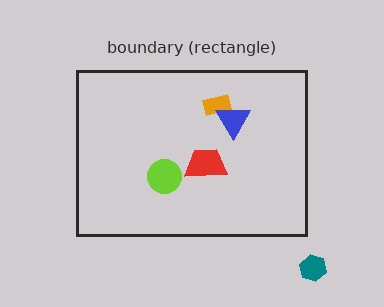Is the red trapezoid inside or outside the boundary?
Inside.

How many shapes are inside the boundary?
4 inside, 1 outside.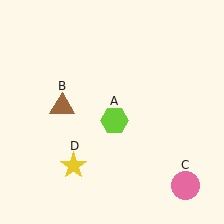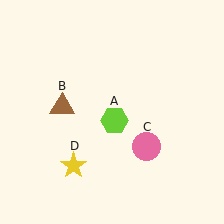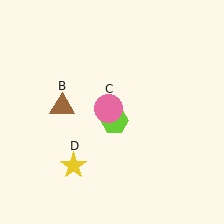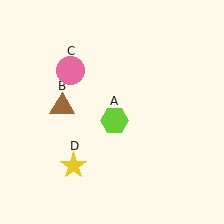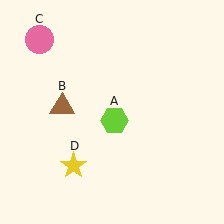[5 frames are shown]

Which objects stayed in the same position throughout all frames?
Lime hexagon (object A) and brown triangle (object B) and yellow star (object D) remained stationary.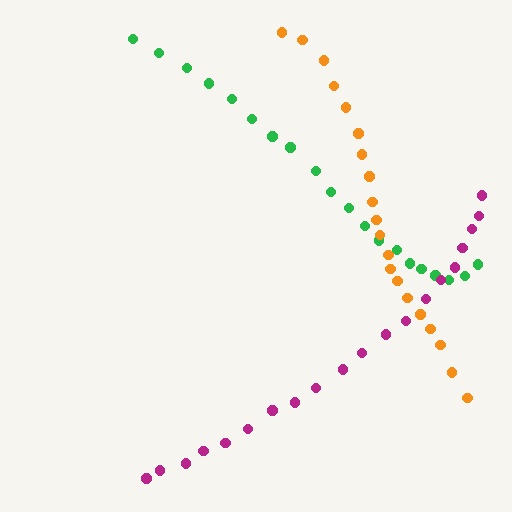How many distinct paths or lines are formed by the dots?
There are 3 distinct paths.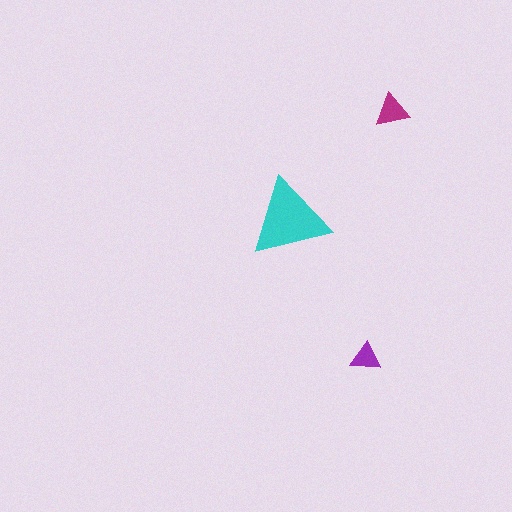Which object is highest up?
The magenta triangle is topmost.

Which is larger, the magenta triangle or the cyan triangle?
The cyan one.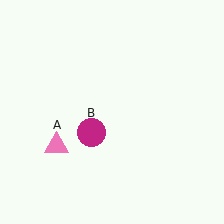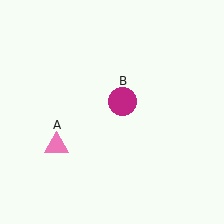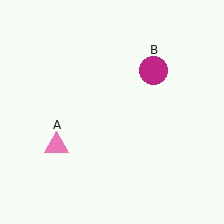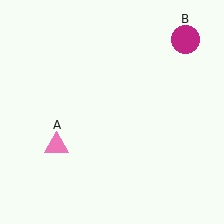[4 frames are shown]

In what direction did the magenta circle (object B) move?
The magenta circle (object B) moved up and to the right.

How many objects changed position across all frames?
1 object changed position: magenta circle (object B).